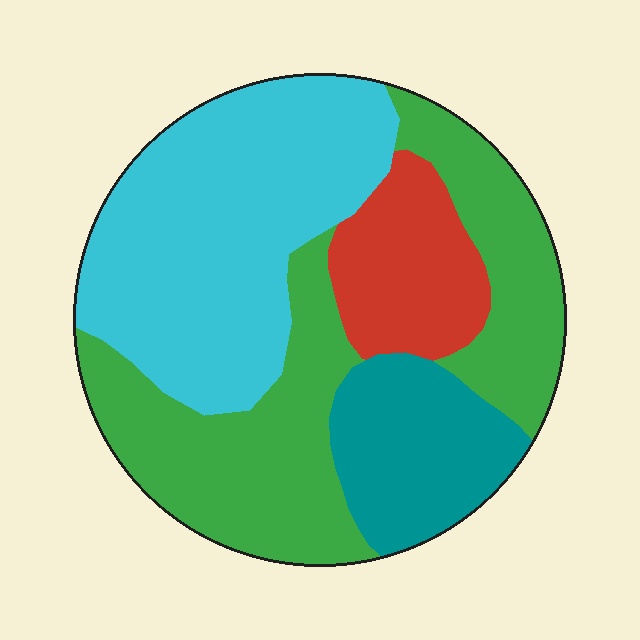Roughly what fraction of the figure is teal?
Teal covers roughly 15% of the figure.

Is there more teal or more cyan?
Cyan.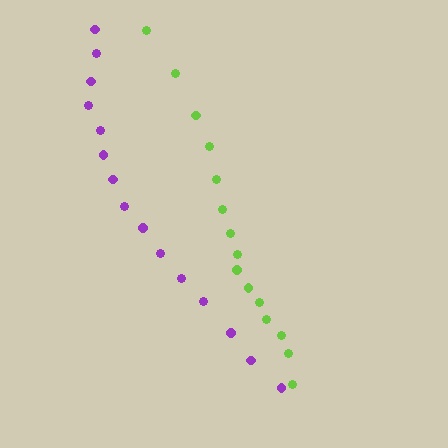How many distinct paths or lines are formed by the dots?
There are 2 distinct paths.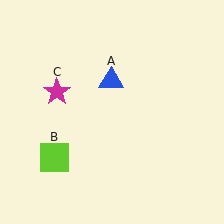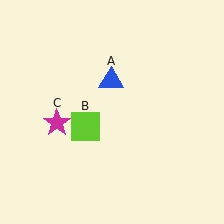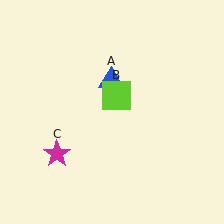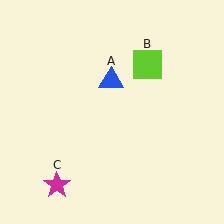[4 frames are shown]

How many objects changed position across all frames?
2 objects changed position: lime square (object B), magenta star (object C).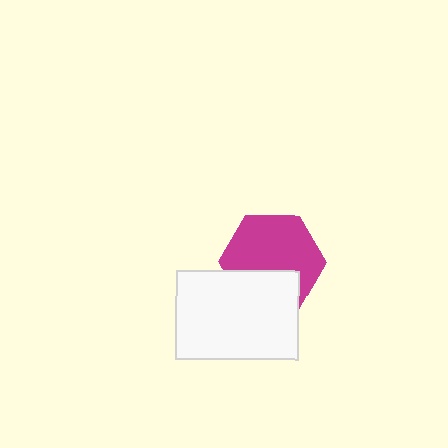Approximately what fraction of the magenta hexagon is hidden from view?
Roughly 34% of the magenta hexagon is hidden behind the white rectangle.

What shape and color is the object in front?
The object in front is a white rectangle.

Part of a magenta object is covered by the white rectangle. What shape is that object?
It is a hexagon.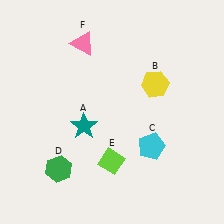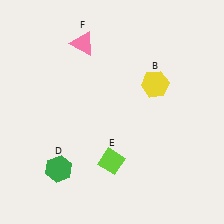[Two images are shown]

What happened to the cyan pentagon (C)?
The cyan pentagon (C) was removed in Image 2. It was in the bottom-right area of Image 1.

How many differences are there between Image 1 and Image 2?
There are 2 differences between the two images.